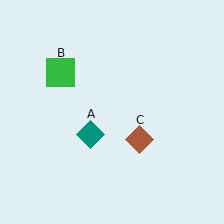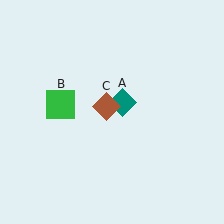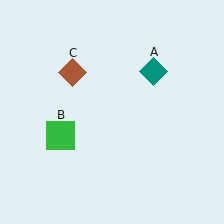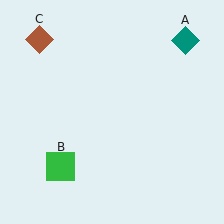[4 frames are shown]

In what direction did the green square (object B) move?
The green square (object B) moved down.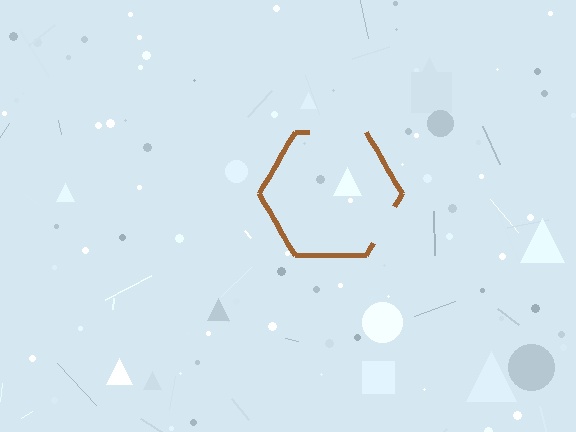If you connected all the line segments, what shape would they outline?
They would outline a hexagon.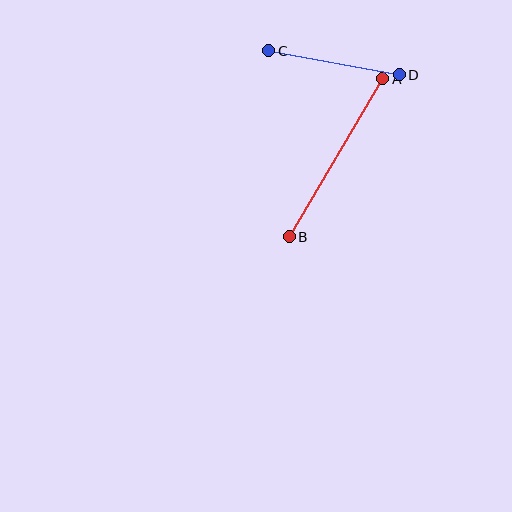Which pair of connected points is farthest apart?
Points A and B are farthest apart.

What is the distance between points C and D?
The distance is approximately 133 pixels.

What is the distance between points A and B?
The distance is approximately 184 pixels.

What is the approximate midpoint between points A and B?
The midpoint is at approximately (336, 158) pixels.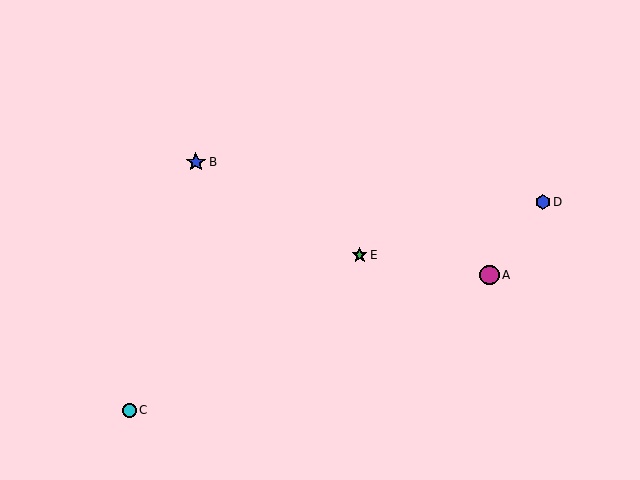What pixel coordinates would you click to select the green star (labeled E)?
Click at (360, 255) to select the green star E.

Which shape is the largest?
The magenta circle (labeled A) is the largest.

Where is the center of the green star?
The center of the green star is at (360, 255).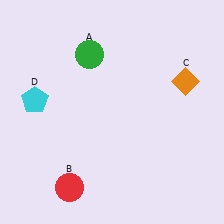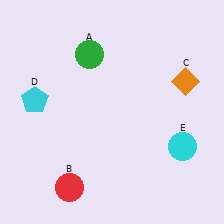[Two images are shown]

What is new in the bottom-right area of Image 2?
A cyan circle (E) was added in the bottom-right area of Image 2.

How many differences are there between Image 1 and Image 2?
There is 1 difference between the two images.